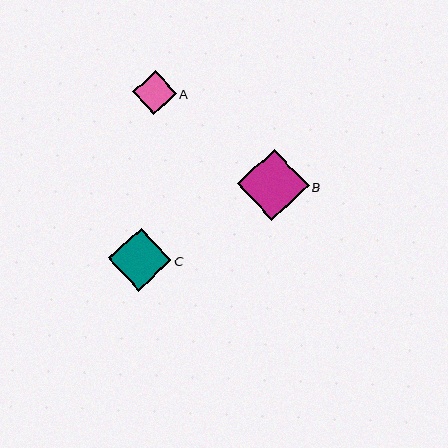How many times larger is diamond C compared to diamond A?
Diamond C is approximately 1.4 times the size of diamond A.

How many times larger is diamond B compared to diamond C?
Diamond B is approximately 1.1 times the size of diamond C.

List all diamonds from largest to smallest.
From largest to smallest: B, C, A.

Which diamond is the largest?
Diamond B is the largest with a size of approximately 72 pixels.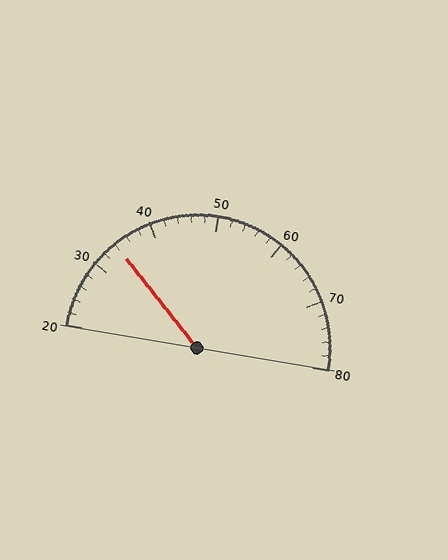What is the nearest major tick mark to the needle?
The nearest major tick mark is 30.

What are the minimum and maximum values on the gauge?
The gauge ranges from 20 to 80.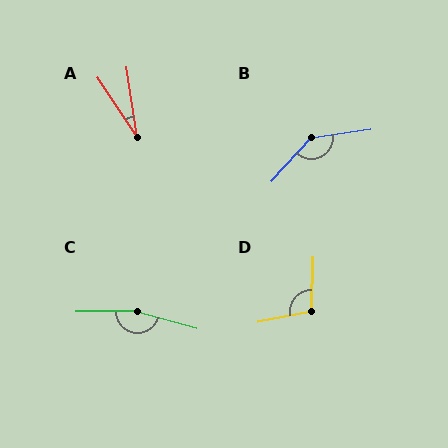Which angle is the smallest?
A, at approximately 25 degrees.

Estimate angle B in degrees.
Approximately 140 degrees.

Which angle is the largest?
C, at approximately 164 degrees.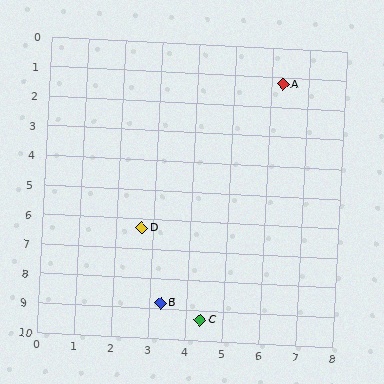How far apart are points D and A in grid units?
Points D and A are about 6.2 grid units apart.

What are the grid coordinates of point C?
Point C is at approximately (4.4, 9.3).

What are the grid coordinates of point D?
Point D is at approximately (2.7, 6.3).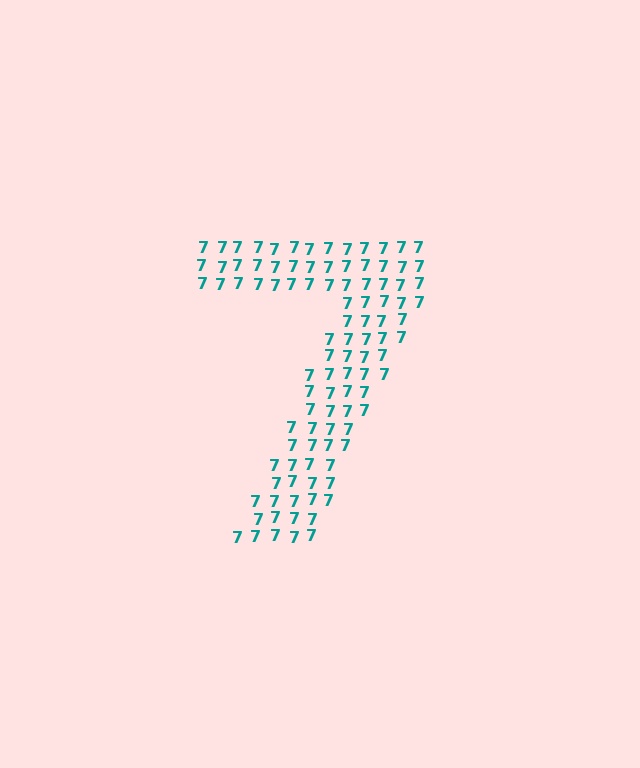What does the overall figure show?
The overall figure shows the digit 7.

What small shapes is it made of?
It is made of small digit 7's.